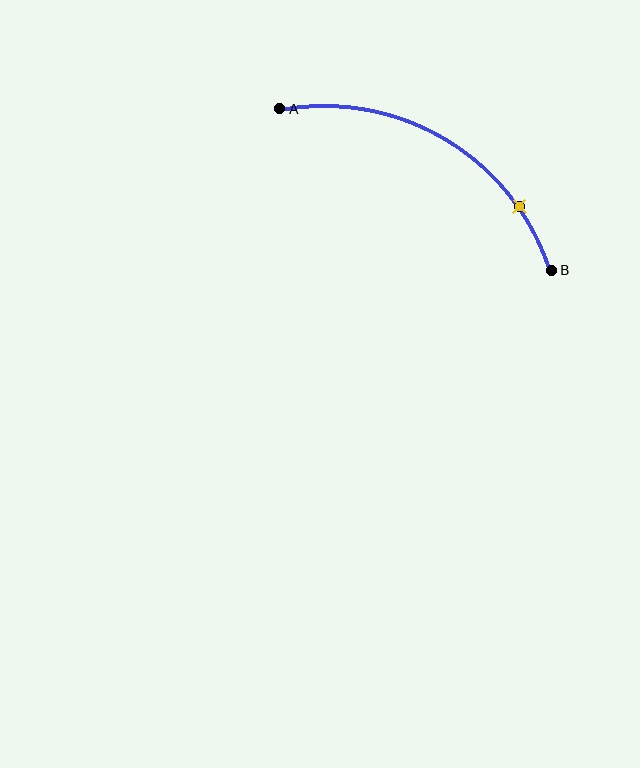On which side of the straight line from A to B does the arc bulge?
The arc bulges above the straight line connecting A and B.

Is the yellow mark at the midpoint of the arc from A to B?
No. The yellow mark lies on the arc but is closer to endpoint B. The arc midpoint would be at the point on the curve equidistant along the arc from both A and B.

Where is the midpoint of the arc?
The arc midpoint is the point on the curve farthest from the straight line joining A and B. It sits above that line.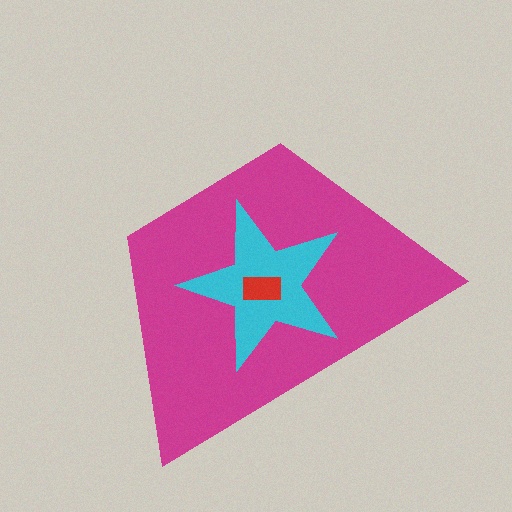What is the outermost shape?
The magenta trapezoid.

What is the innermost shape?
The red rectangle.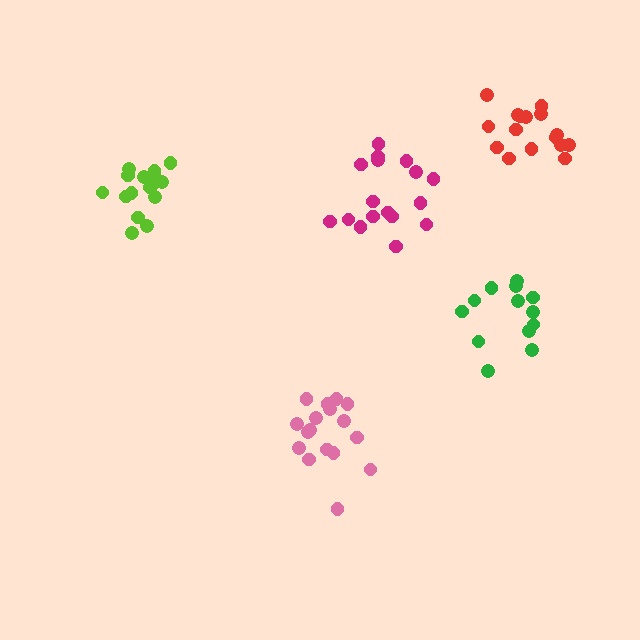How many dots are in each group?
Group 1: 13 dots, Group 2: 17 dots, Group 3: 17 dots, Group 4: 17 dots, Group 5: 16 dots (80 total).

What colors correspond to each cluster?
The clusters are colored: green, pink, lime, magenta, red.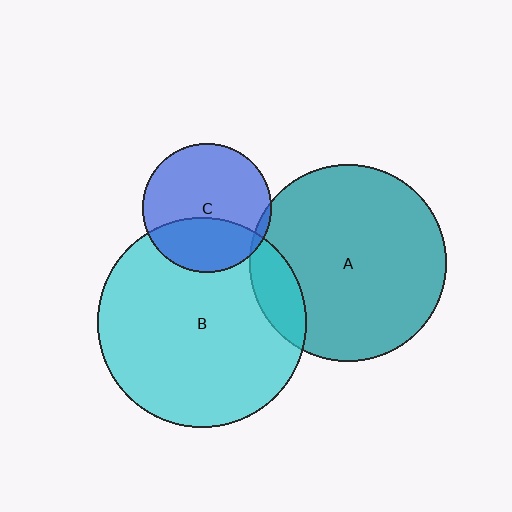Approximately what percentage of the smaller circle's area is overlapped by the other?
Approximately 5%.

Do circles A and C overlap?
Yes.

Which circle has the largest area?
Circle B (cyan).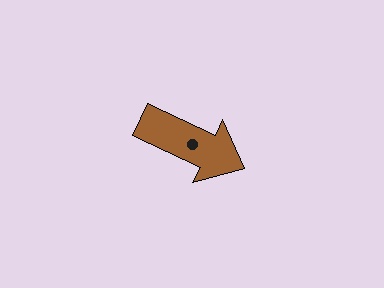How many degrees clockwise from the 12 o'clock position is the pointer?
Approximately 115 degrees.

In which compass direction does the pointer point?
Southeast.